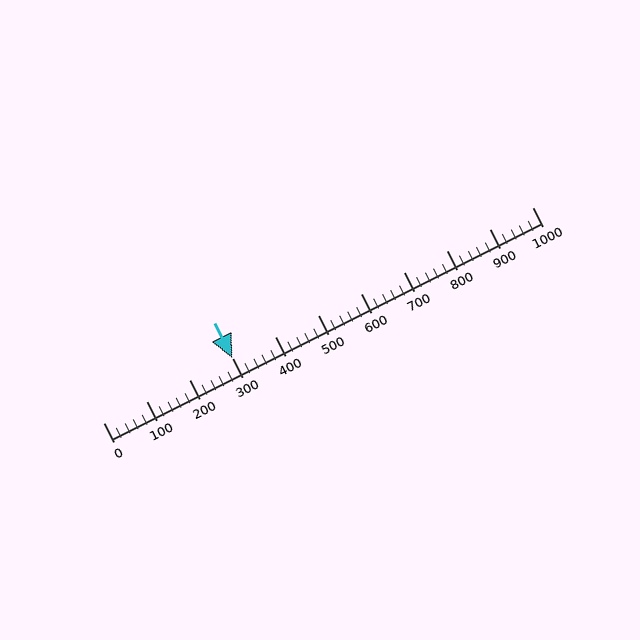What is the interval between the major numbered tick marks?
The major tick marks are spaced 100 units apart.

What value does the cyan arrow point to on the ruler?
The cyan arrow points to approximately 300.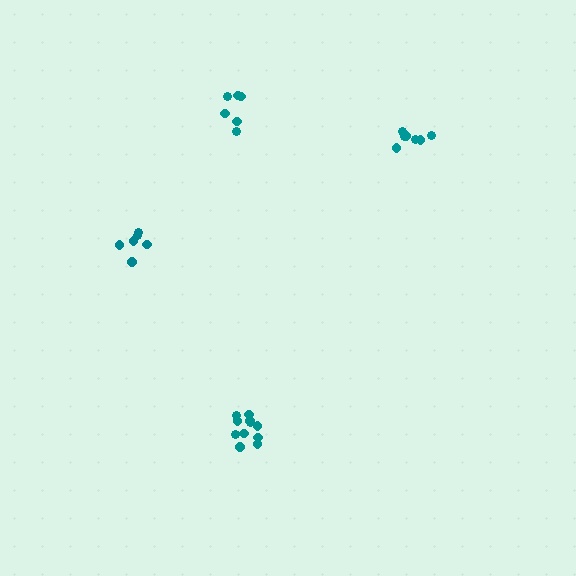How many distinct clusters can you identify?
There are 4 distinct clusters.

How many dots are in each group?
Group 1: 11 dots, Group 2: 6 dots, Group 3: 7 dots, Group 4: 6 dots (30 total).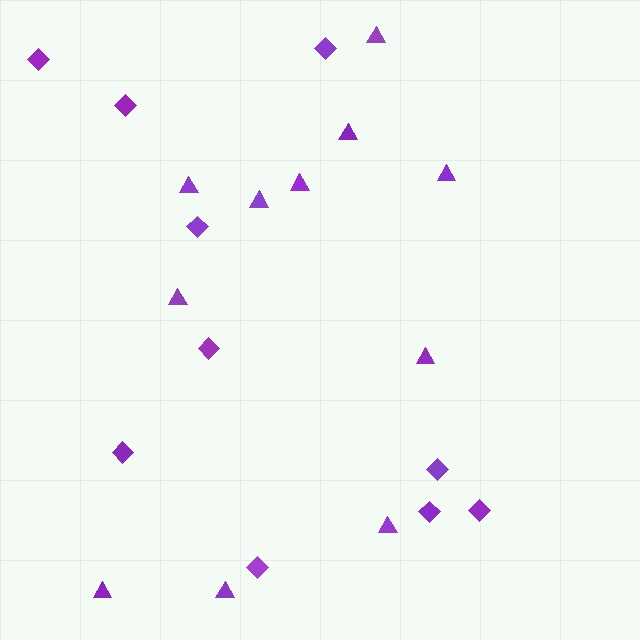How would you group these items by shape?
There are 2 groups: one group of diamonds (10) and one group of triangles (11).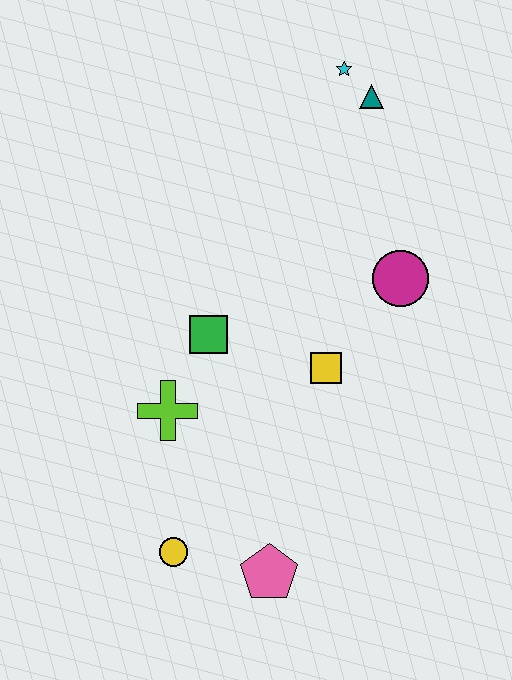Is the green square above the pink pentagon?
Yes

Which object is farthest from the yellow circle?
The cyan star is farthest from the yellow circle.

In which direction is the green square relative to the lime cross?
The green square is above the lime cross.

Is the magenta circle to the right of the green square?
Yes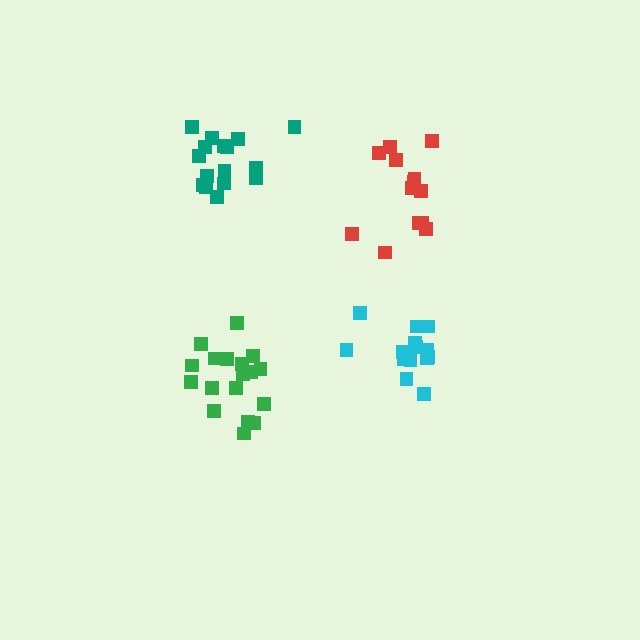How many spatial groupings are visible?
There are 4 spatial groupings.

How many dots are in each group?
Group 1: 18 dots, Group 2: 14 dots, Group 3: 13 dots, Group 4: 16 dots (61 total).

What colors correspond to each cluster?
The clusters are colored: green, cyan, red, teal.